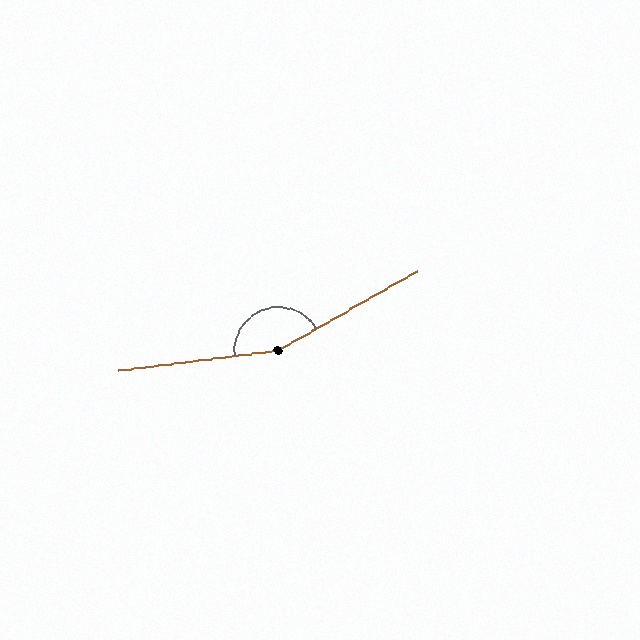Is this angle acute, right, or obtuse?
It is obtuse.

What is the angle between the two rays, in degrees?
Approximately 157 degrees.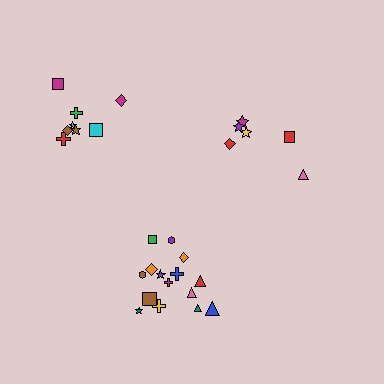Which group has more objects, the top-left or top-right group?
The top-left group.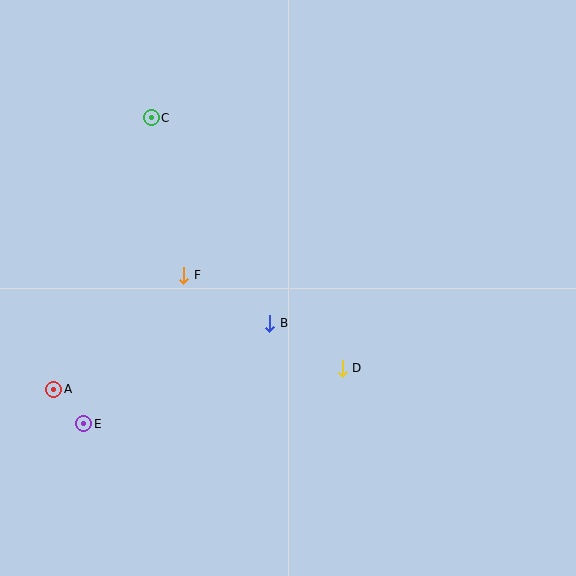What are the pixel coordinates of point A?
Point A is at (54, 389).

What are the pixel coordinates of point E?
Point E is at (84, 424).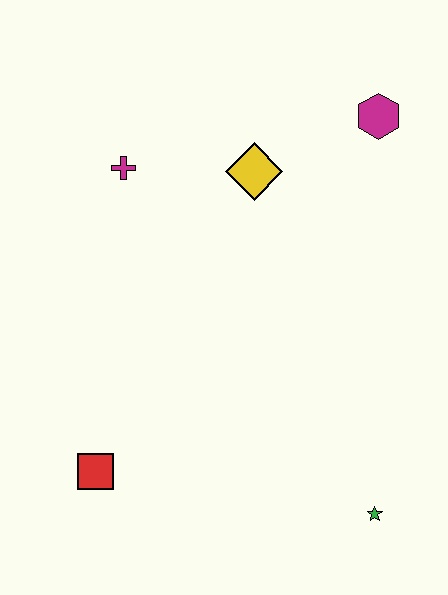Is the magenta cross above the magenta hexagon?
No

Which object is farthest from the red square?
The magenta hexagon is farthest from the red square.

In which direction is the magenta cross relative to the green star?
The magenta cross is above the green star.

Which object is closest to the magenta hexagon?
The yellow diamond is closest to the magenta hexagon.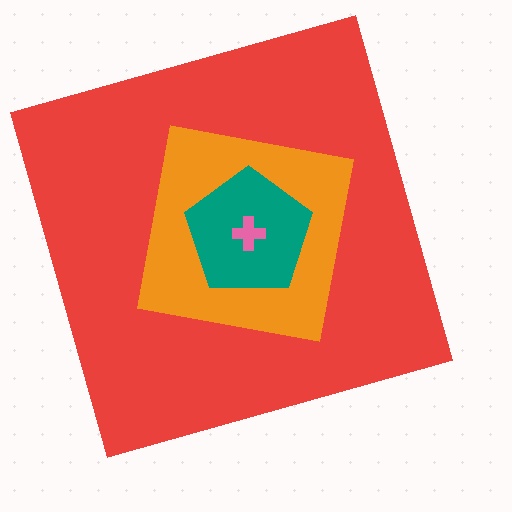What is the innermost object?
The pink cross.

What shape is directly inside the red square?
The orange square.